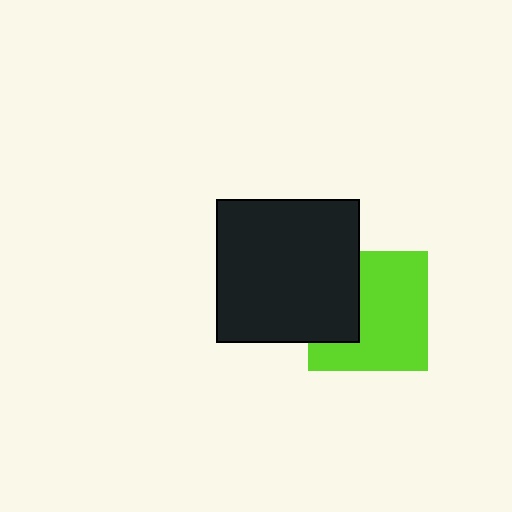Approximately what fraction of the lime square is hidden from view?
Roughly 33% of the lime square is hidden behind the black square.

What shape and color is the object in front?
The object in front is a black square.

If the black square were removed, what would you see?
You would see the complete lime square.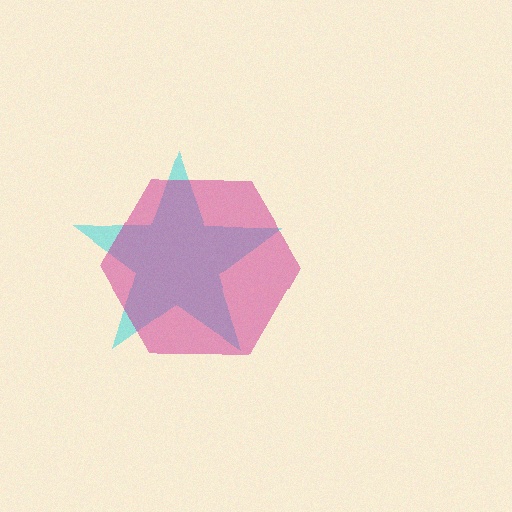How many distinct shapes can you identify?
There are 2 distinct shapes: a cyan star, a magenta hexagon.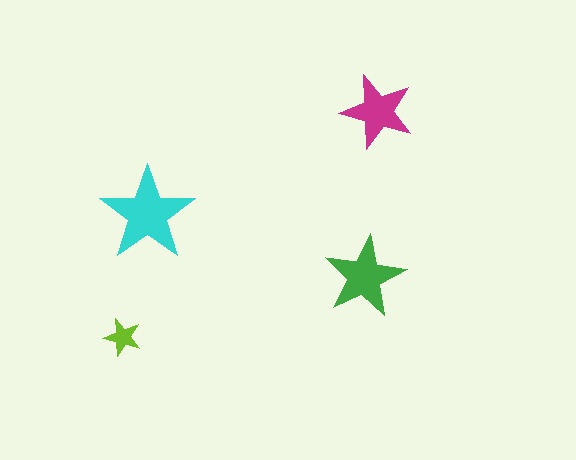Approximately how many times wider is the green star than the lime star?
About 2 times wider.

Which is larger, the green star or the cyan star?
The cyan one.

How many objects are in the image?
There are 4 objects in the image.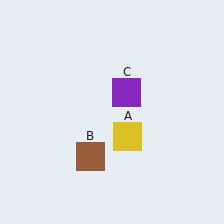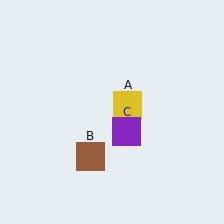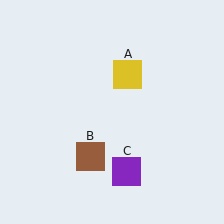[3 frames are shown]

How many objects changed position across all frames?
2 objects changed position: yellow square (object A), purple square (object C).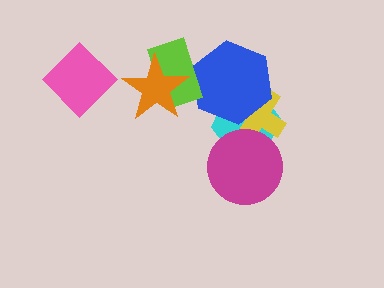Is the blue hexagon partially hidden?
Yes, it is partially covered by another shape.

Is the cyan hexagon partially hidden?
Yes, it is partially covered by another shape.